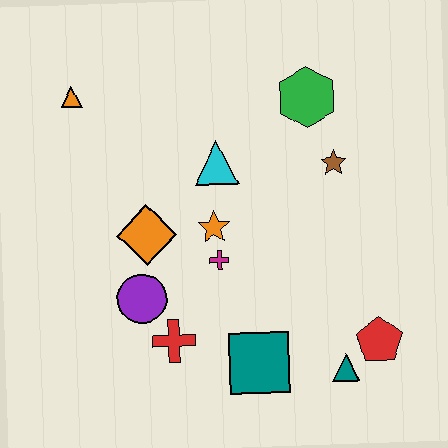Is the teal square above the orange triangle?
No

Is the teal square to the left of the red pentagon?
Yes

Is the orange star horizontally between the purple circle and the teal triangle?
Yes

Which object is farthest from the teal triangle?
The orange triangle is farthest from the teal triangle.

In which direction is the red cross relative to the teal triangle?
The red cross is to the left of the teal triangle.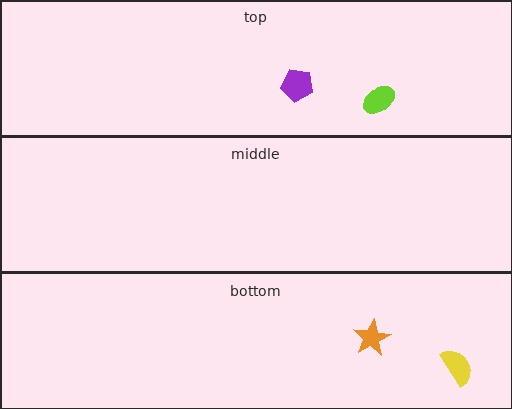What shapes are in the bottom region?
The orange star, the yellow semicircle.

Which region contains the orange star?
The bottom region.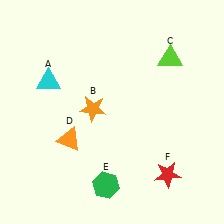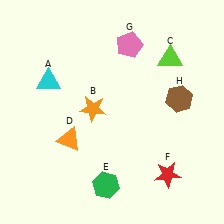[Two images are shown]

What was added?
A pink pentagon (G), a brown hexagon (H) were added in Image 2.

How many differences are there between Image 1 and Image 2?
There are 2 differences between the two images.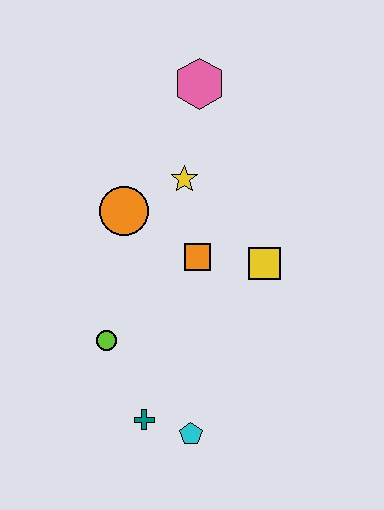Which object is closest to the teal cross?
The cyan pentagon is closest to the teal cross.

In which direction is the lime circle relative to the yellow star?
The lime circle is below the yellow star.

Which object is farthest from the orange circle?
The cyan pentagon is farthest from the orange circle.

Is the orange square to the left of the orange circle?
No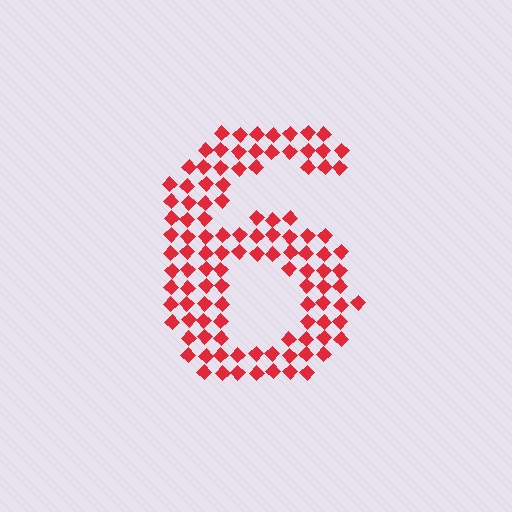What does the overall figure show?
The overall figure shows the digit 6.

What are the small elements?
The small elements are diamonds.